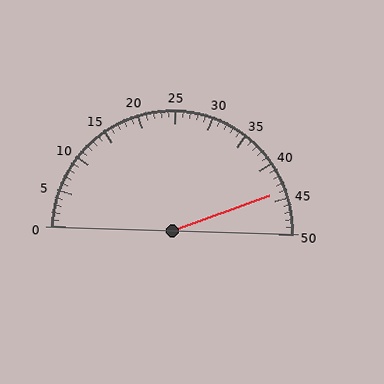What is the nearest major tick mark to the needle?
The nearest major tick mark is 45.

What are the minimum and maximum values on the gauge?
The gauge ranges from 0 to 50.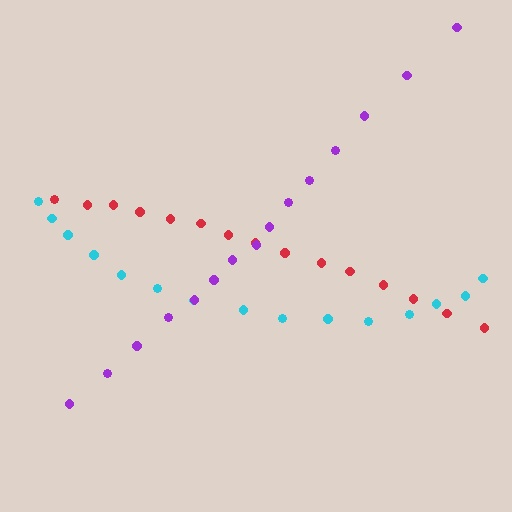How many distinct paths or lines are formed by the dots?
There are 3 distinct paths.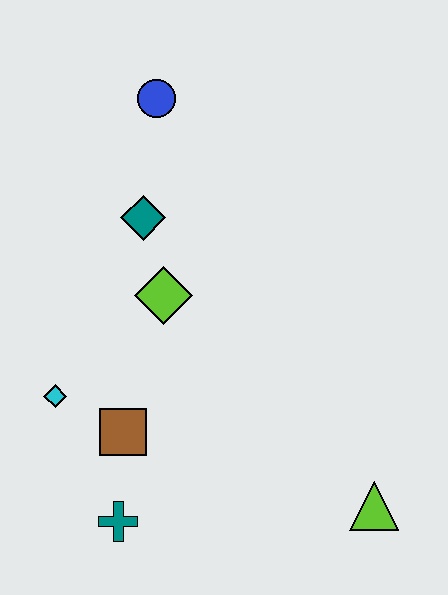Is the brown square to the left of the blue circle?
Yes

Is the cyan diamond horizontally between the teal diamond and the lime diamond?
No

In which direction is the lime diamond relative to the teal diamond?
The lime diamond is below the teal diamond.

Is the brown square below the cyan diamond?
Yes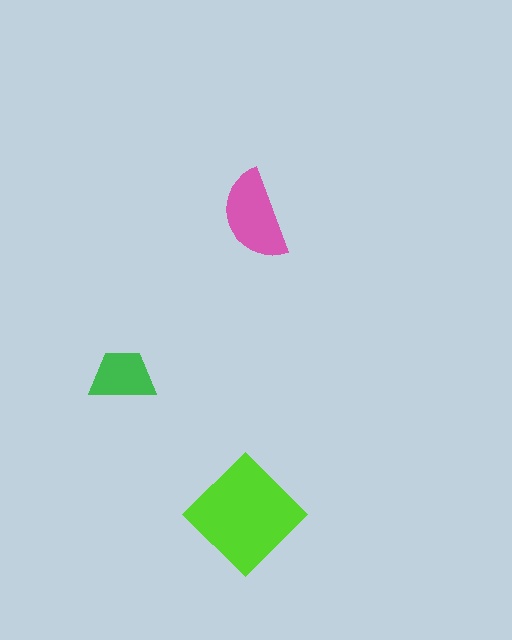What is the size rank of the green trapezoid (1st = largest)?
3rd.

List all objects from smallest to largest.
The green trapezoid, the pink semicircle, the lime diamond.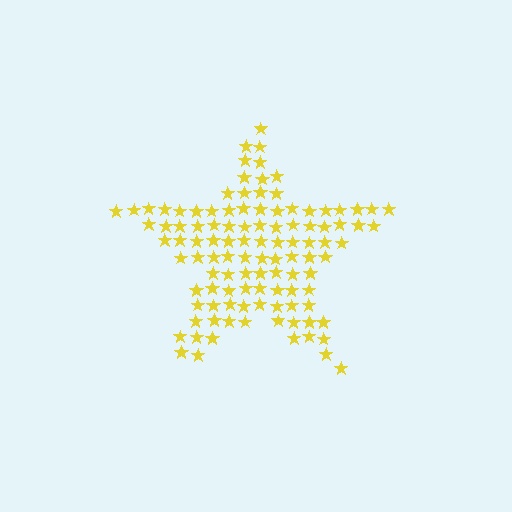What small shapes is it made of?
It is made of small stars.